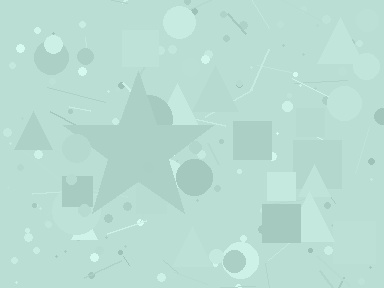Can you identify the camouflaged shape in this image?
The camouflaged shape is a star.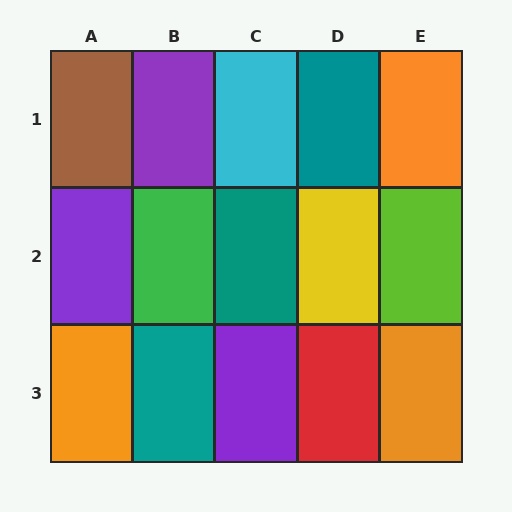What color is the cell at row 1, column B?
Purple.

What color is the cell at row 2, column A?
Purple.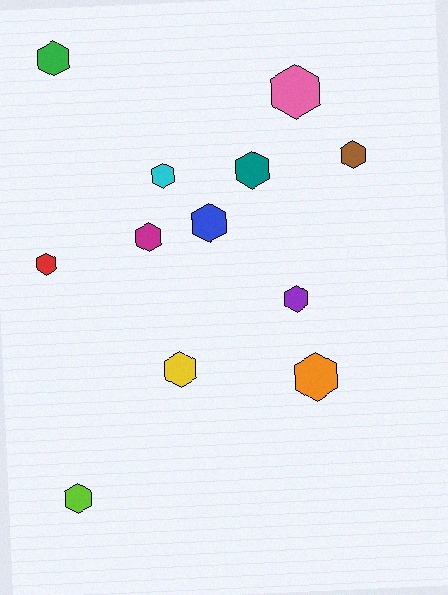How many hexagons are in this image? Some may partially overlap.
There are 12 hexagons.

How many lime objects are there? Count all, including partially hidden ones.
There is 1 lime object.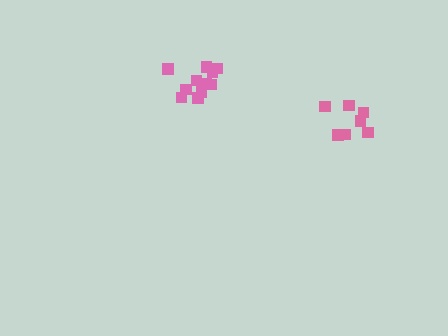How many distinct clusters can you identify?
There are 2 distinct clusters.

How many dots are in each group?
Group 1: 11 dots, Group 2: 7 dots (18 total).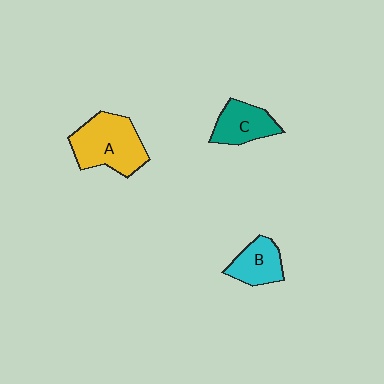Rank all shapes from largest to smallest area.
From largest to smallest: A (yellow), C (teal), B (cyan).